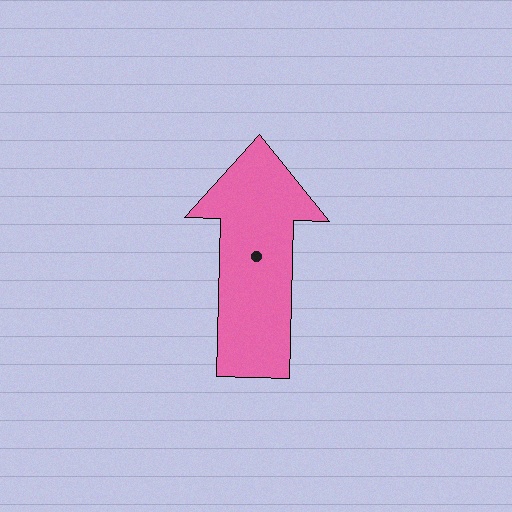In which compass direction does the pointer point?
North.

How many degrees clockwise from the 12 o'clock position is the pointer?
Approximately 2 degrees.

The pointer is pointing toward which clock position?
Roughly 12 o'clock.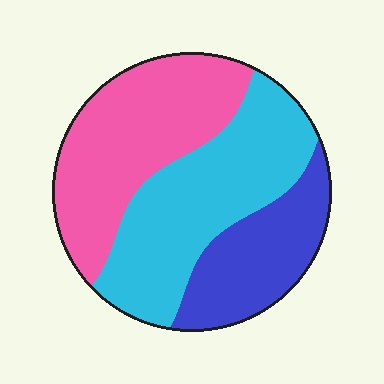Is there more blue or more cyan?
Cyan.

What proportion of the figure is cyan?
Cyan covers about 40% of the figure.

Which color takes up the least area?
Blue, at roughly 25%.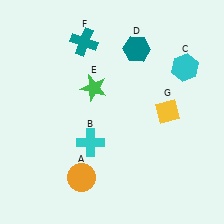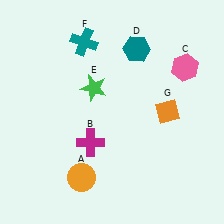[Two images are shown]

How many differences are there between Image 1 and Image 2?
There are 3 differences between the two images.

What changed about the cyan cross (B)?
In Image 1, B is cyan. In Image 2, it changed to magenta.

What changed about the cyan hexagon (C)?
In Image 1, C is cyan. In Image 2, it changed to pink.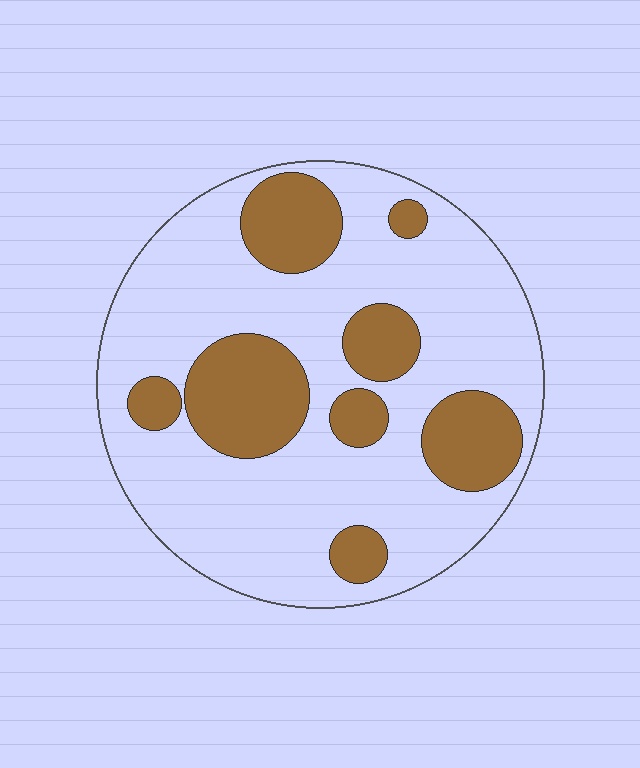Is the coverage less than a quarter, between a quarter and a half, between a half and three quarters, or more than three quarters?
Between a quarter and a half.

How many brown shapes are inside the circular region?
8.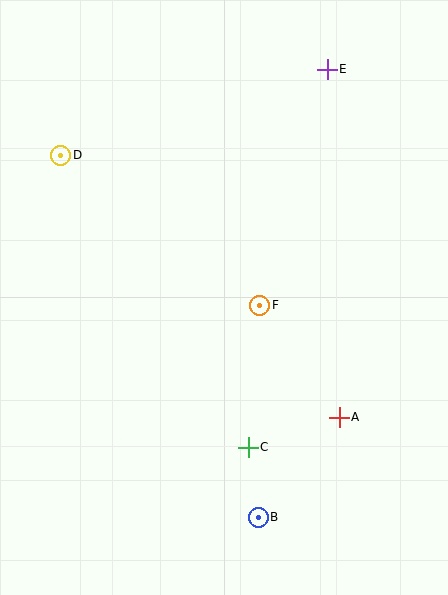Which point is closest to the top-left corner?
Point D is closest to the top-left corner.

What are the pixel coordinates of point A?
Point A is at (339, 417).